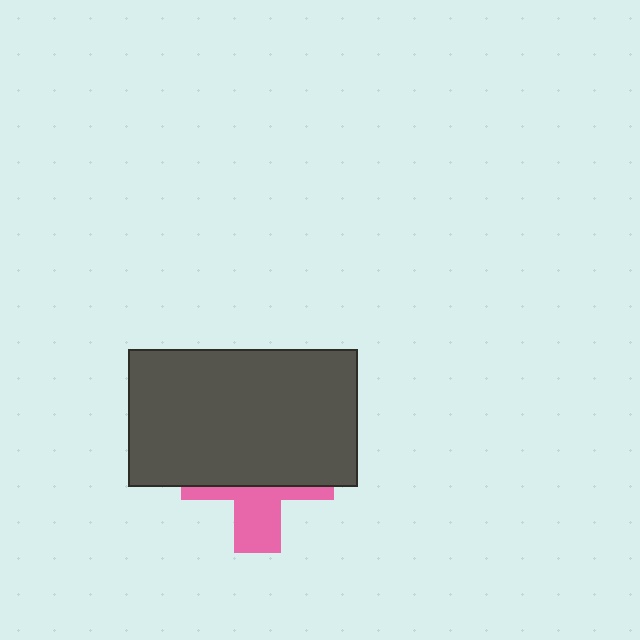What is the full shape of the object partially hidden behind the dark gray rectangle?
The partially hidden object is a pink cross.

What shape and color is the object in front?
The object in front is a dark gray rectangle.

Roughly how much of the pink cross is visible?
A small part of it is visible (roughly 36%).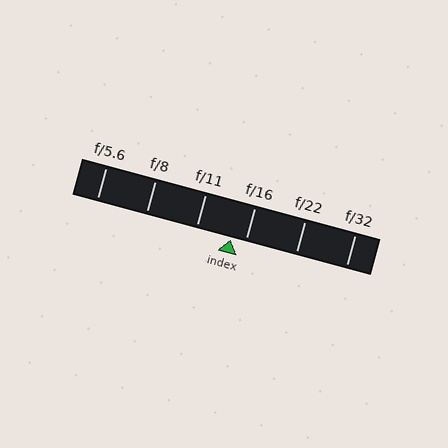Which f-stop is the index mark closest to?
The index mark is closest to f/16.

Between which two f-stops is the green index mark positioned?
The index mark is between f/11 and f/16.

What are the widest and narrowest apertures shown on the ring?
The widest aperture shown is f/5.6 and the narrowest is f/32.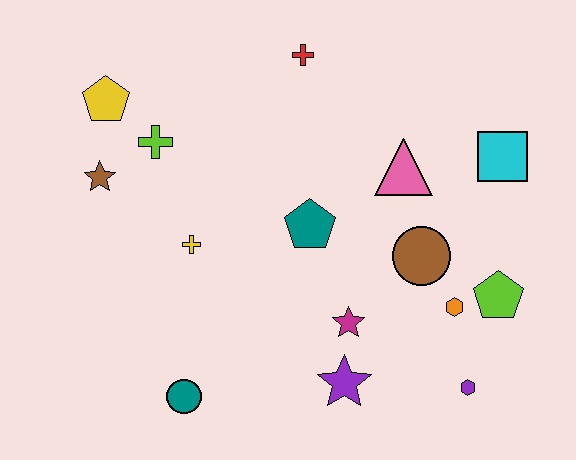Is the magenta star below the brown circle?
Yes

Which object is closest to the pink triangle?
The brown circle is closest to the pink triangle.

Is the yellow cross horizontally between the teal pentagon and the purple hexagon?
No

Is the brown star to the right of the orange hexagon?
No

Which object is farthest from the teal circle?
The cyan square is farthest from the teal circle.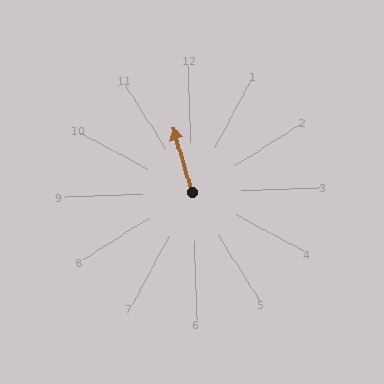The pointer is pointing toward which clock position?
Roughly 12 o'clock.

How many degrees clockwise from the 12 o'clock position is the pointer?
Approximately 346 degrees.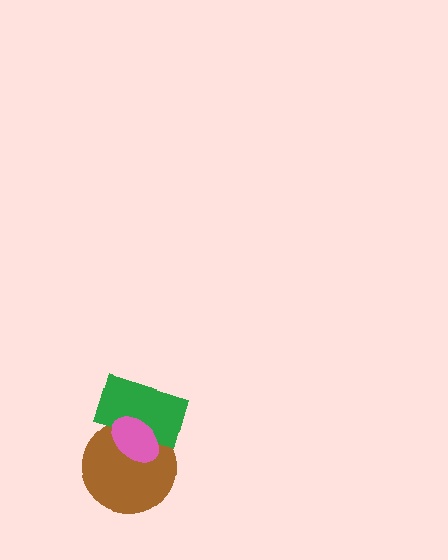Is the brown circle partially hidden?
Yes, it is partially covered by another shape.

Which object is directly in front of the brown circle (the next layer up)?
The green rectangle is directly in front of the brown circle.